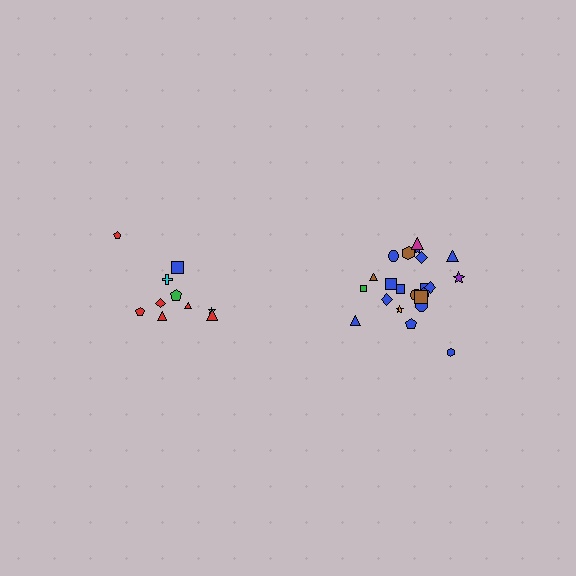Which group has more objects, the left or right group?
The right group.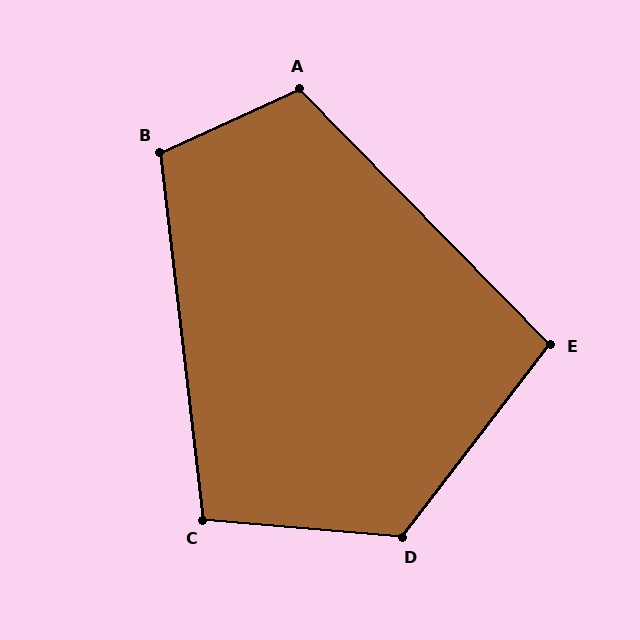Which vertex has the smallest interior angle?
E, at approximately 98 degrees.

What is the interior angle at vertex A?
Approximately 110 degrees (obtuse).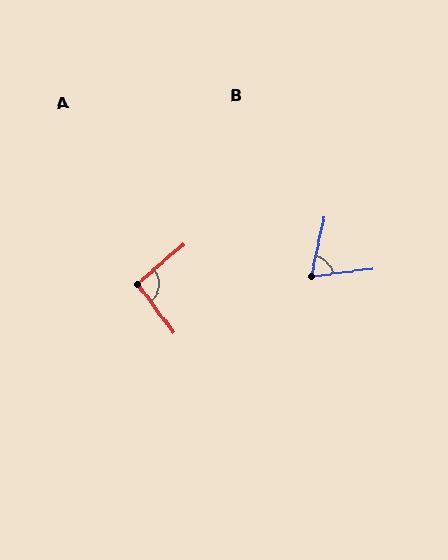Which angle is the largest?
A, at approximately 94 degrees.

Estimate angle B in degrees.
Approximately 69 degrees.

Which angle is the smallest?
B, at approximately 69 degrees.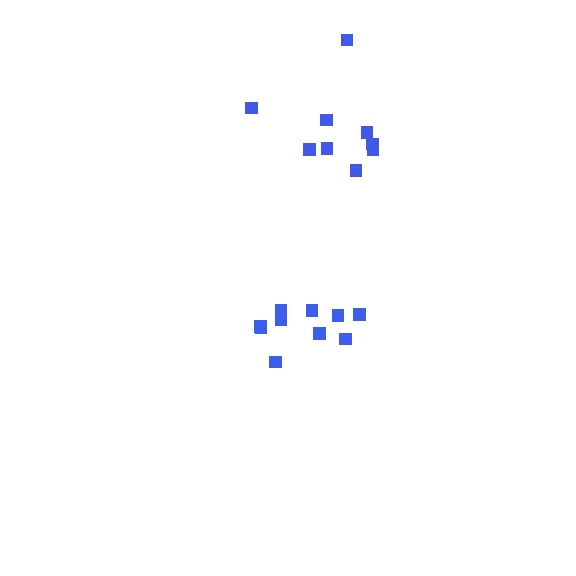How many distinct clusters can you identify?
There are 2 distinct clusters.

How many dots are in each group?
Group 1: 10 dots, Group 2: 9 dots (19 total).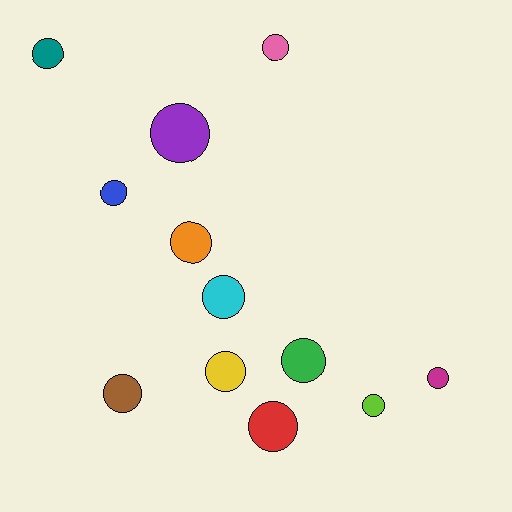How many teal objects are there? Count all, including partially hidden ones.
There is 1 teal object.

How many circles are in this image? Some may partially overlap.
There are 12 circles.